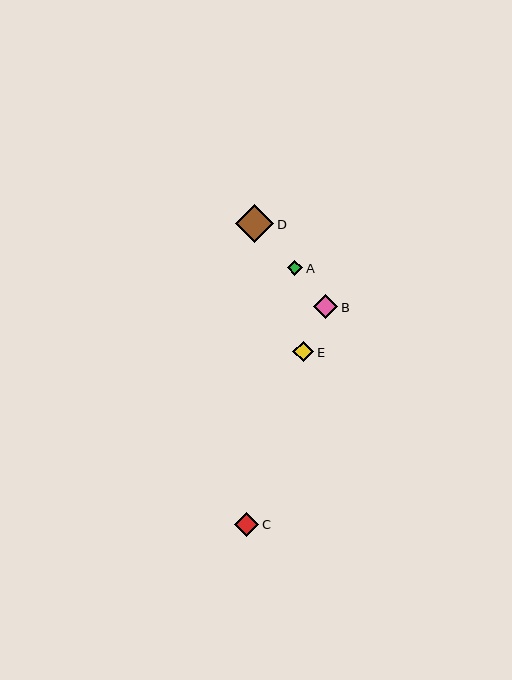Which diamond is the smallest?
Diamond A is the smallest with a size of approximately 16 pixels.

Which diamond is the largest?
Diamond D is the largest with a size of approximately 38 pixels.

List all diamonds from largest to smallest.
From largest to smallest: D, B, C, E, A.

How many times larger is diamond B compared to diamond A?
Diamond B is approximately 1.5 times the size of diamond A.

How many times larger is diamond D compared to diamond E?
Diamond D is approximately 1.8 times the size of diamond E.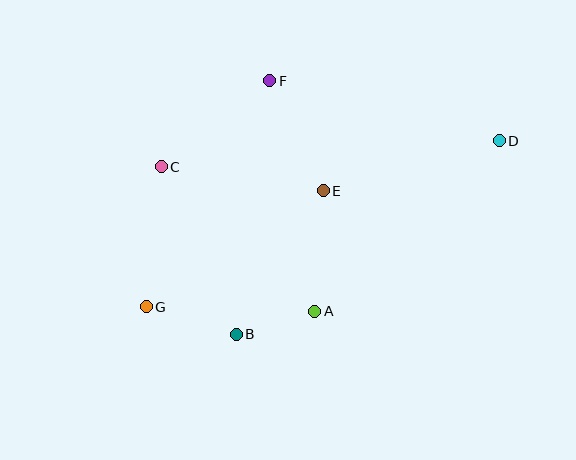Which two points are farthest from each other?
Points D and G are farthest from each other.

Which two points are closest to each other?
Points A and B are closest to each other.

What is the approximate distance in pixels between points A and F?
The distance between A and F is approximately 235 pixels.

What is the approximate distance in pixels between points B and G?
The distance between B and G is approximately 94 pixels.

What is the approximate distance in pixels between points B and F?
The distance between B and F is approximately 256 pixels.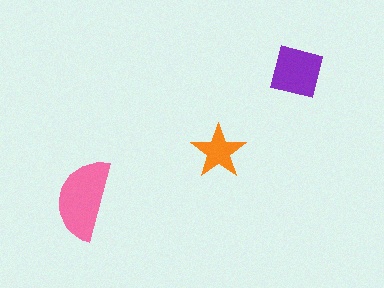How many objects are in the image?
There are 3 objects in the image.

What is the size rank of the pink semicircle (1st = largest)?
1st.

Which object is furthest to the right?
The purple square is rightmost.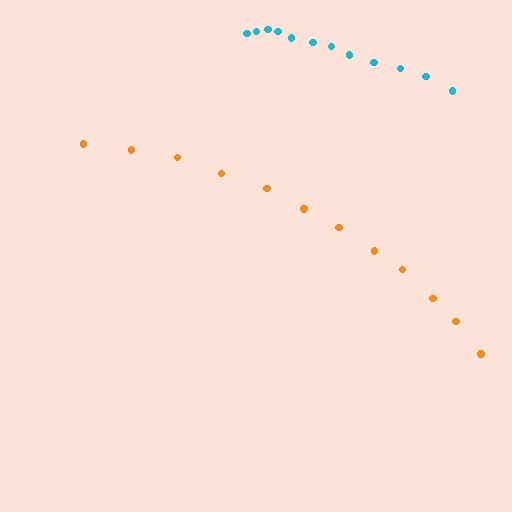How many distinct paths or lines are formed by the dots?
There are 2 distinct paths.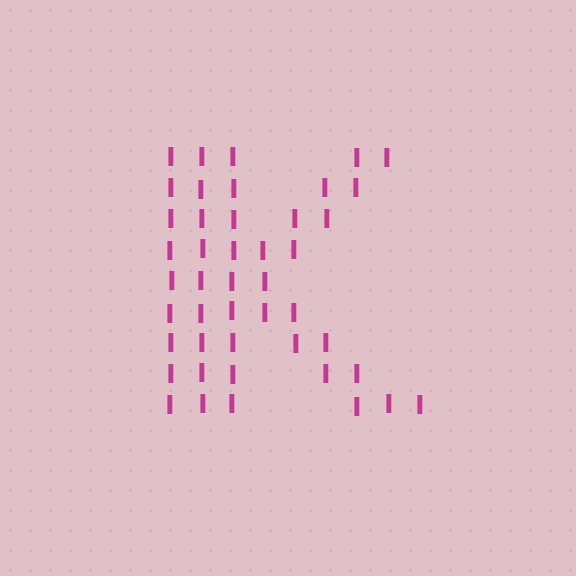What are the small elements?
The small elements are letter I's.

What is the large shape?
The large shape is the letter K.